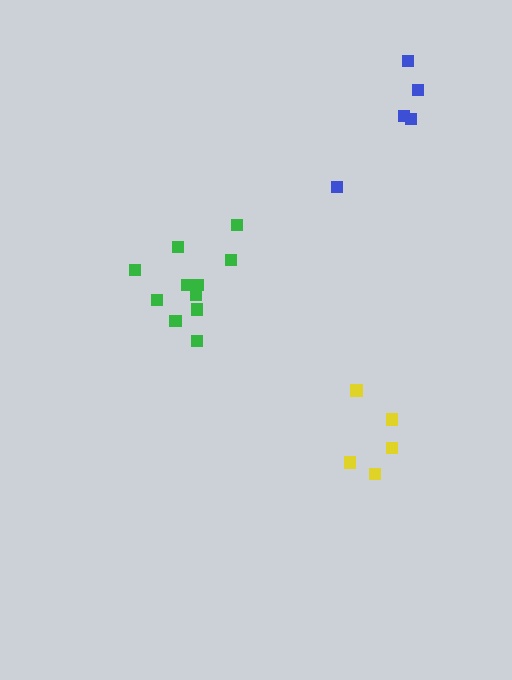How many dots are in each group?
Group 1: 11 dots, Group 2: 5 dots, Group 3: 5 dots (21 total).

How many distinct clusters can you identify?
There are 3 distinct clusters.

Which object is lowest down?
The yellow cluster is bottommost.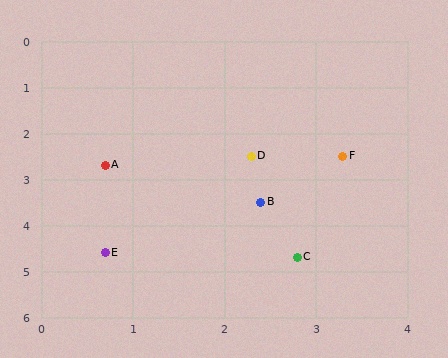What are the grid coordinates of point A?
Point A is at approximately (0.7, 2.7).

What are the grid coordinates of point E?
Point E is at approximately (0.7, 4.6).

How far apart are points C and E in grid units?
Points C and E are about 2.1 grid units apart.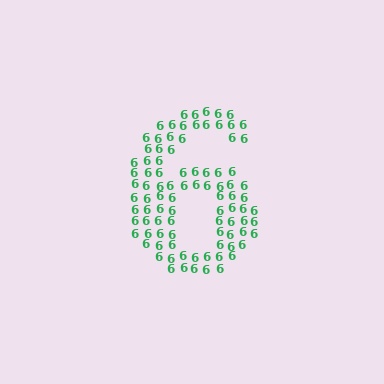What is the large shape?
The large shape is the digit 6.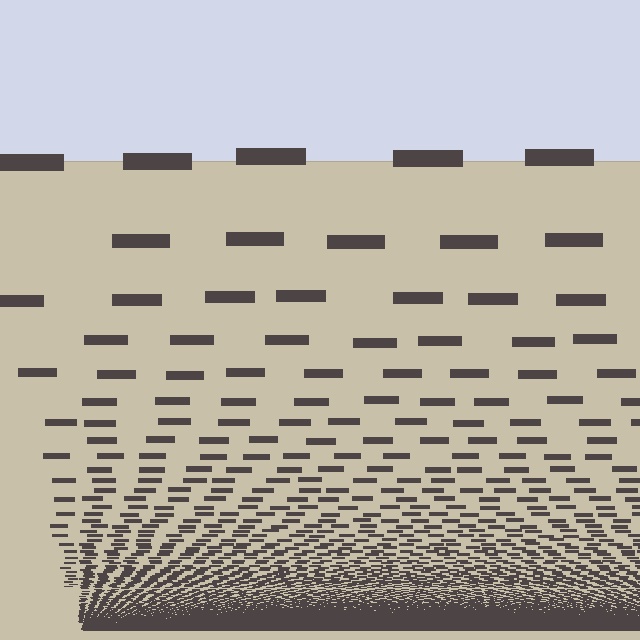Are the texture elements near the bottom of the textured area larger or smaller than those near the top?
Smaller. The gradient is inverted — elements near the bottom are smaller and denser.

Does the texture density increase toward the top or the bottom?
Density increases toward the bottom.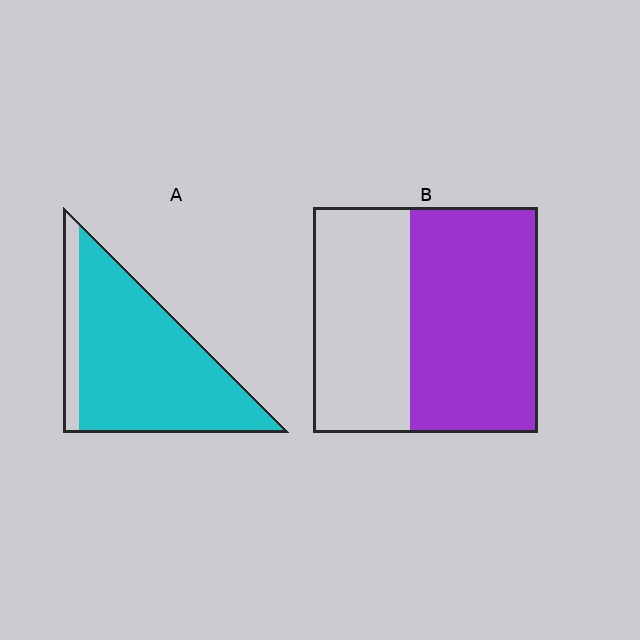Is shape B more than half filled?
Yes.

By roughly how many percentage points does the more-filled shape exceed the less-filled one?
By roughly 30 percentage points (A over B).